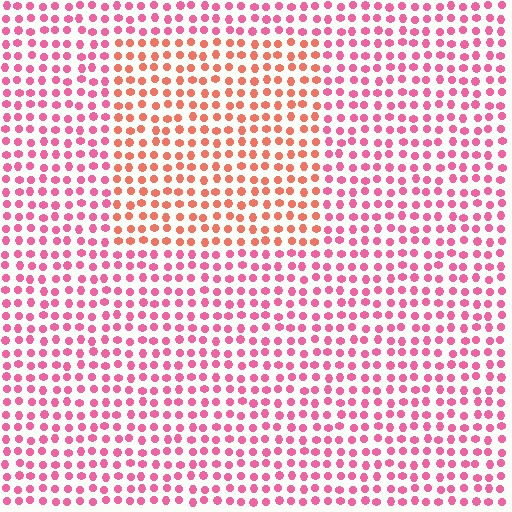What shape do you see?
I see a rectangle.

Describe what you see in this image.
The image is filled with small pink elements in a uniform arrangement. A rectangle-shaped region is visible where the elements are tinted to a slightly different hue, forming a subtle color boundary.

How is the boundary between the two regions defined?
The boundary is defined purely by a slight shift in hue (about 35 degrees). Spacing, size, and orientation are identical on both sides.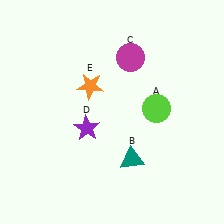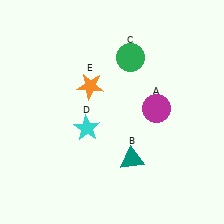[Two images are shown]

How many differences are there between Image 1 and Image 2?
There are 3 differences between the two images.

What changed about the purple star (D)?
In Image 1, D is purple. In Image 2, it changed to cyan.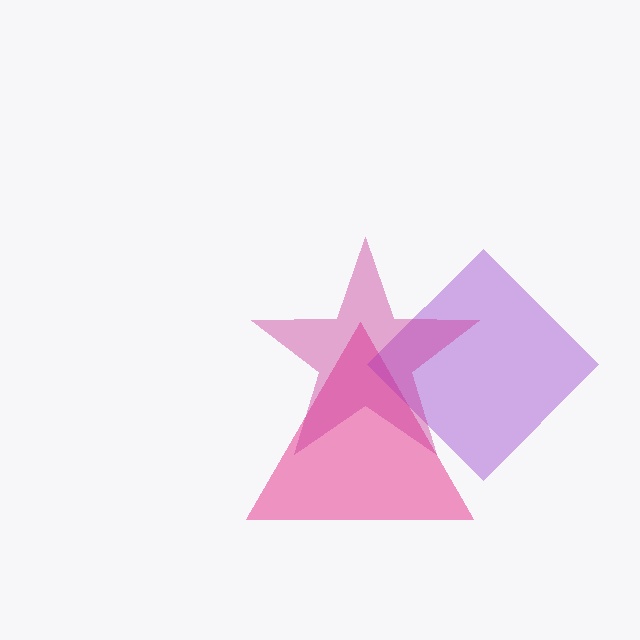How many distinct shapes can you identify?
There are 3 distinct shapes: a pink triangle, a purple diamond, a magenta star.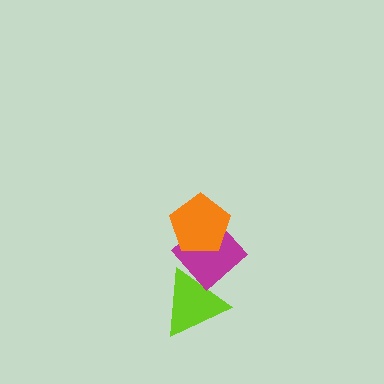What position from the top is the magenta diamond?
The magenta diamond is 2nd from the top.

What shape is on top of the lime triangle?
The magenta diamond is on top of the lime triangle.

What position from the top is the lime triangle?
The lime triangle is 3rd from the top.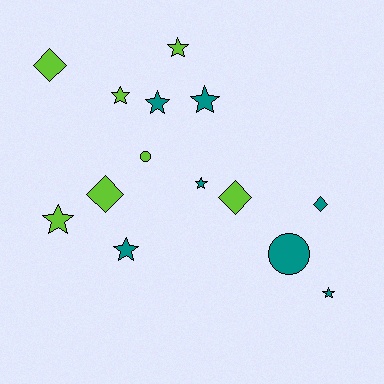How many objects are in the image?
There are 14 objects.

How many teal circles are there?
There is 1 teal circle.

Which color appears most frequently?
Lime, with 7 objects.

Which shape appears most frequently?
Star, with 8 objects.